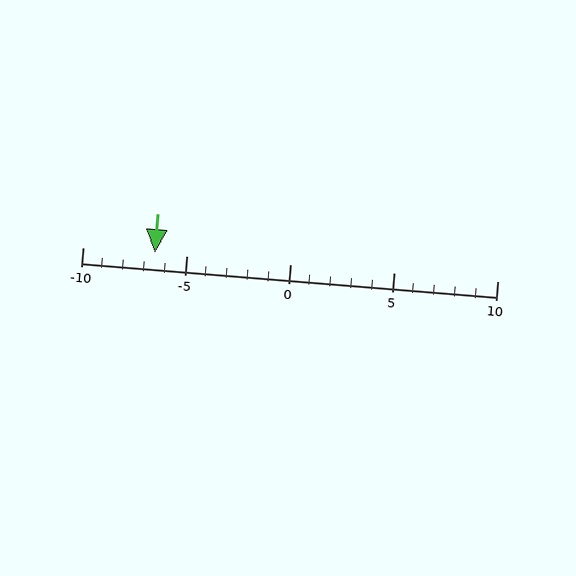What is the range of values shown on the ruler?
The ruler shows values from -10 to 10.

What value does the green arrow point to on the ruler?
The green arrow points to approximately -6.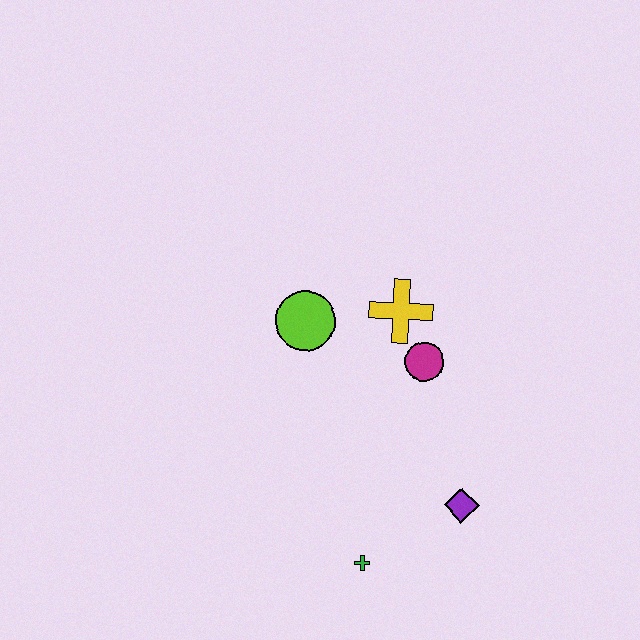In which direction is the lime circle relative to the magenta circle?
The lime circle is to the left of the magenta circle.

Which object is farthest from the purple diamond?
The lime circle is farthest from the purple diamond.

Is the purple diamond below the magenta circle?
Yes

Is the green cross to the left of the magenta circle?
Yes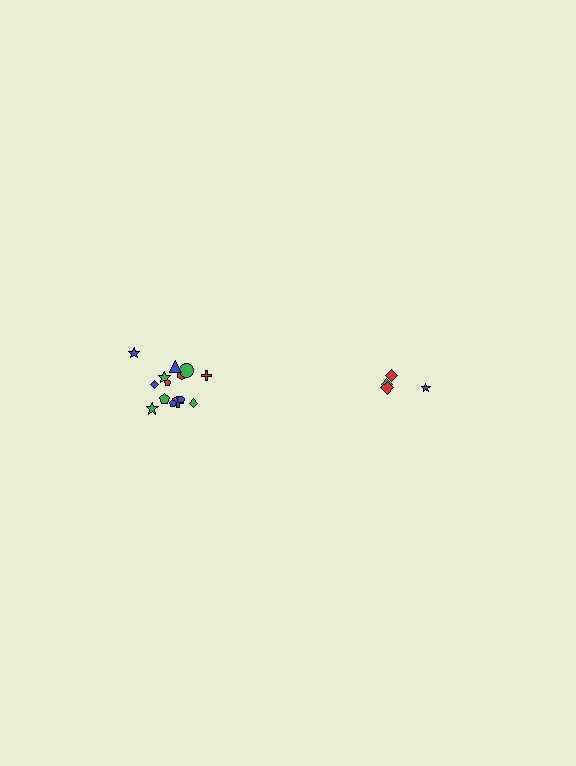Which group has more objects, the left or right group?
The left group.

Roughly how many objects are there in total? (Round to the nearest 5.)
Roughly 20 objects in total.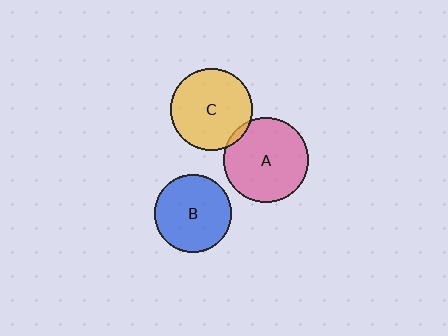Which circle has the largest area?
Circle A (pink).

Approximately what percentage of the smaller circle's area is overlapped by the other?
Approximately 5%.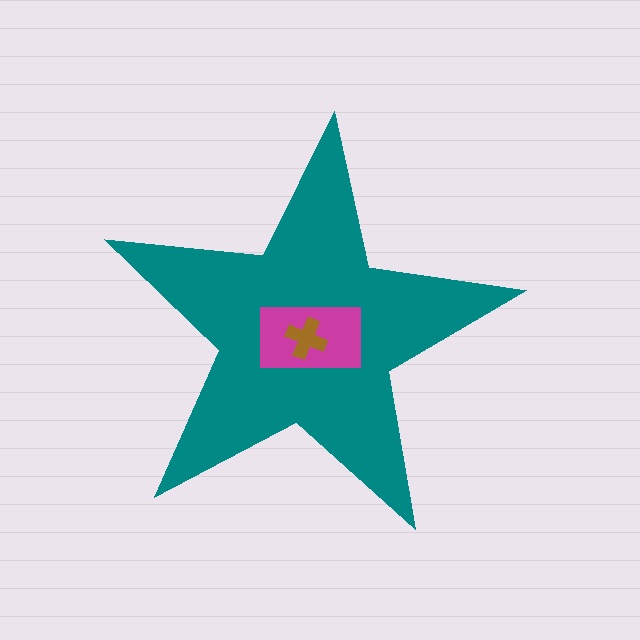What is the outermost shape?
The teal star.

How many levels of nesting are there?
3.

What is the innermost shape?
The brown cross.